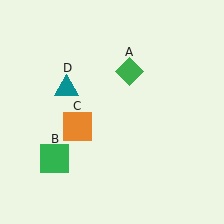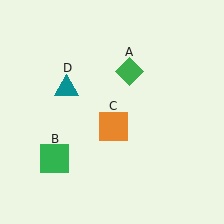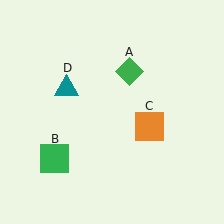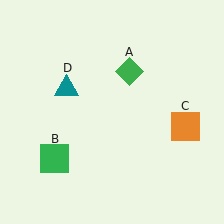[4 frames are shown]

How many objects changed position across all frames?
1 object changed position: orange square (object C).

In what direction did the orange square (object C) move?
The orange square (object C) moved right.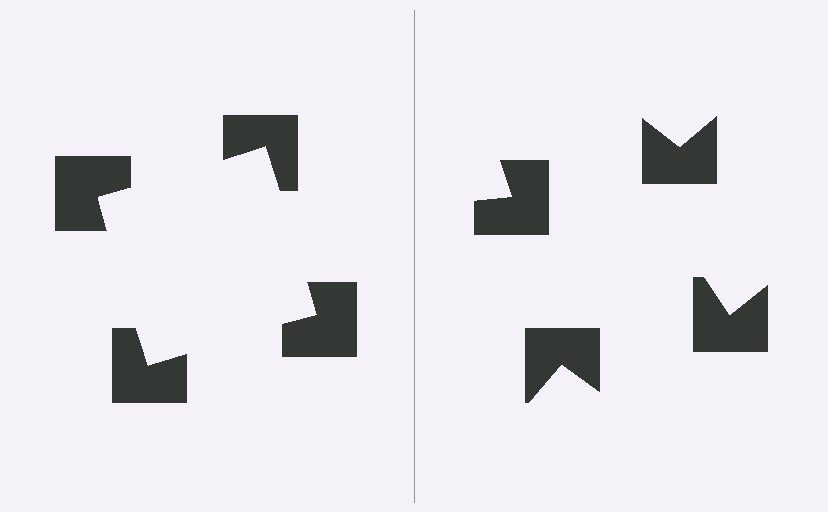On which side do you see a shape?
An illusory square appears on the left side. On the right side the wedge cuts are rotated, so no coherent shape forms.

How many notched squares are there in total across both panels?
8 — 4 on each side.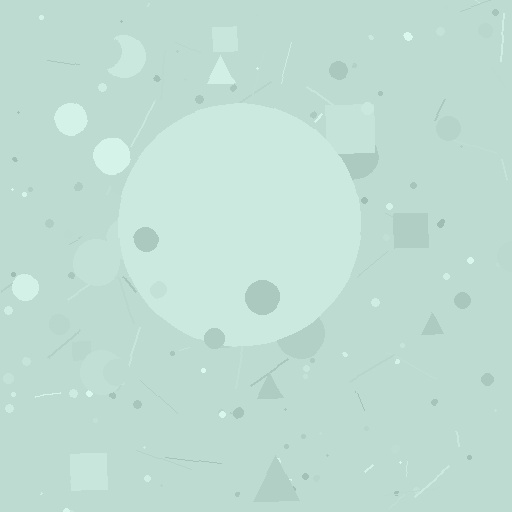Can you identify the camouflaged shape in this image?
The camouflaged shape is a circle.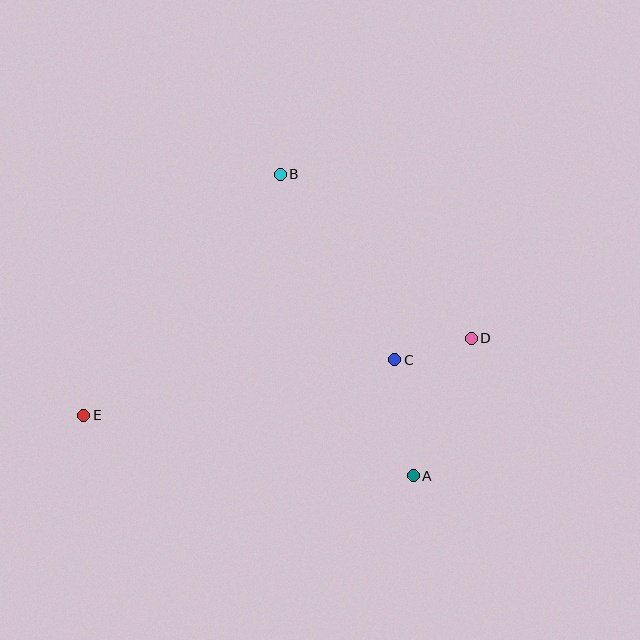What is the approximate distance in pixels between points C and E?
The distance between C and E is approximately 316 pixels.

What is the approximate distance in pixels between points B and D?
The distance between B and D is approximately 252 pixels.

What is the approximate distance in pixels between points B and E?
The distance between B and E is approximately 311 pixels.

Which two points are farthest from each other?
Points D and E are farthest from each other.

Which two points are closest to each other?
Points C and D are closest to each other.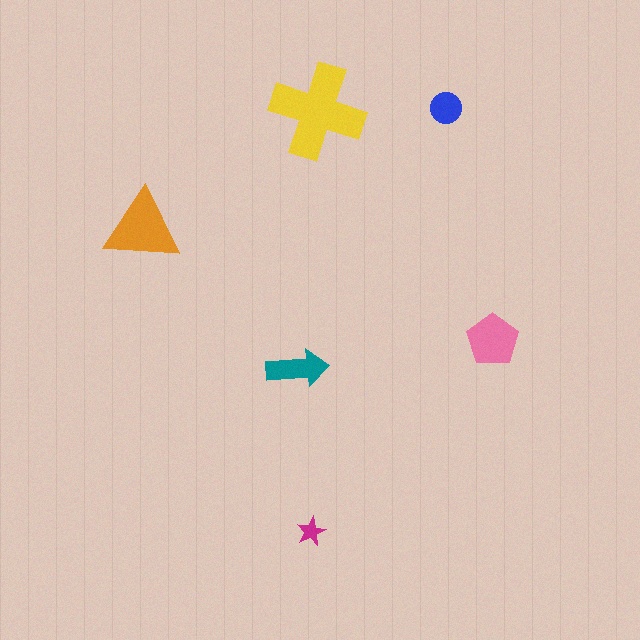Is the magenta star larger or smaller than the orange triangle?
Smaller.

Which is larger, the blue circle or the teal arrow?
The teal arrow.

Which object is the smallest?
The magenta star.